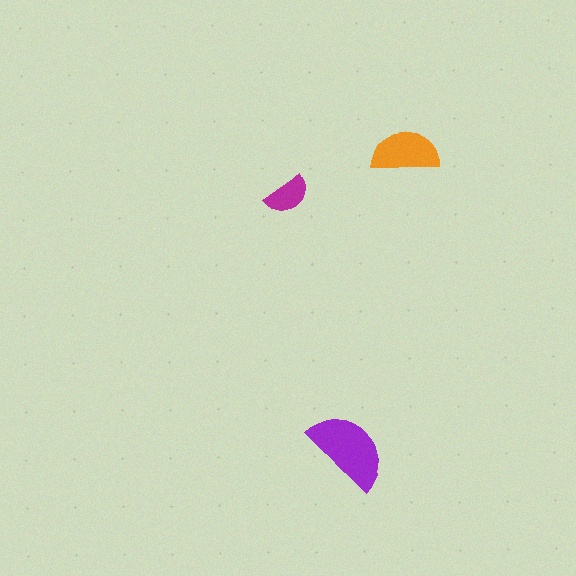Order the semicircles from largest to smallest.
the purple one, the orange one, the magenta one.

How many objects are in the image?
There are 3 objects in the image.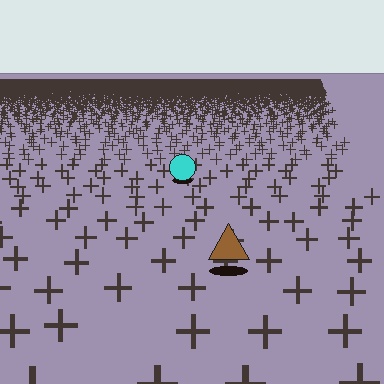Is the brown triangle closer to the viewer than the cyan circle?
Yes. The brown triangle is closer — you can tell from the texture gradient: the ground texture is coarser near it.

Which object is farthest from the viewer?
The cyan circle is farthest from the viewer. It appears smaller and the ground texture around it is denser.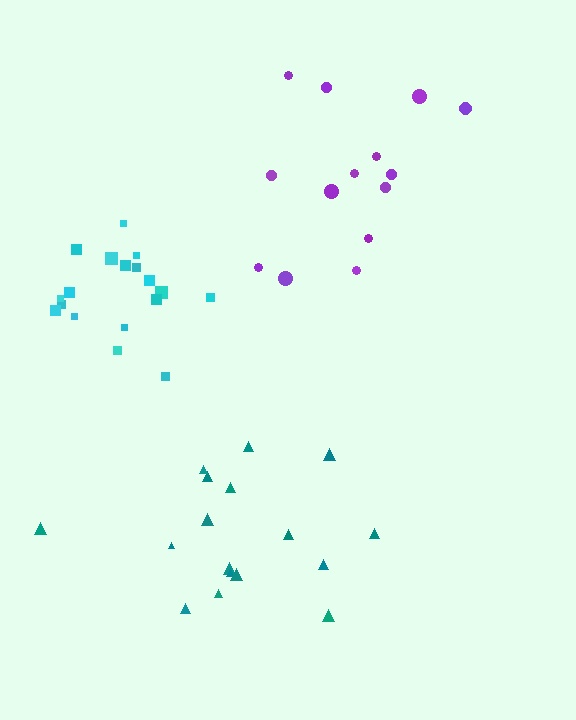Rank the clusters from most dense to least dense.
cyan, teal, purple.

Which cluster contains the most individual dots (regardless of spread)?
Cyan (18).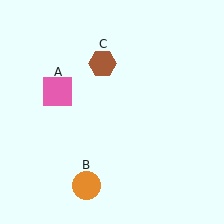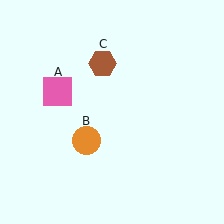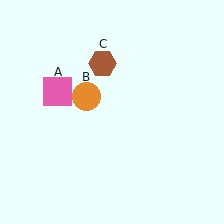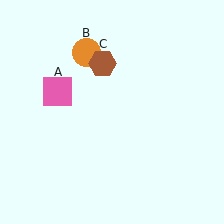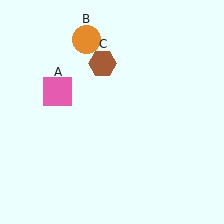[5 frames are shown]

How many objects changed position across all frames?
1 object changed position: orange circle (object B).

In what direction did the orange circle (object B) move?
The orange circle (object B) moved up.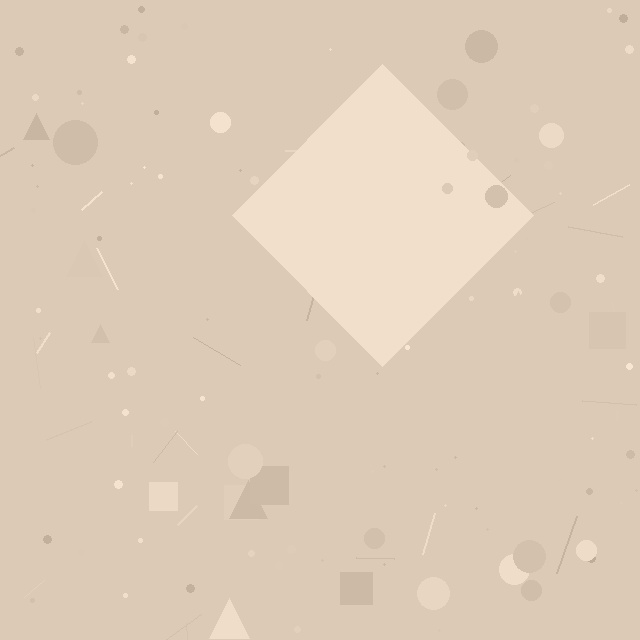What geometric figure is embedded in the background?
A diamond is embedded in the background.